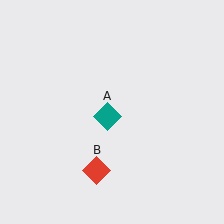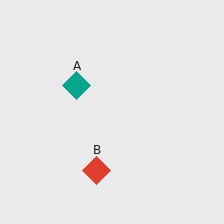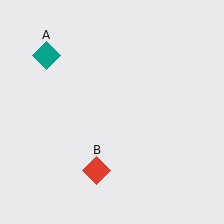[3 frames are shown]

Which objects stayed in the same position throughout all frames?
Red diamond (object B) remained stationary.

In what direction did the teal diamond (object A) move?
The teal diamond (object A) moved up and to the left.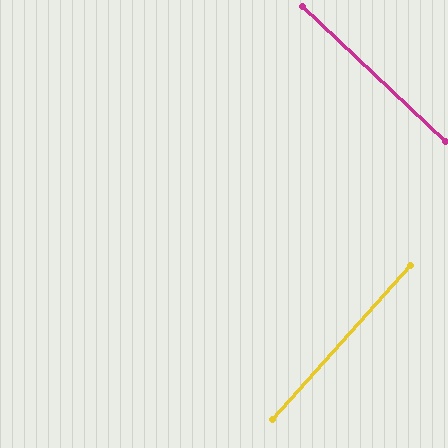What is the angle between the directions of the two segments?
Approximately 89 degrees.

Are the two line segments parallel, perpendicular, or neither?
Perpendicular — they meet at approximately 89°.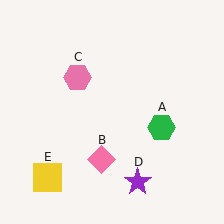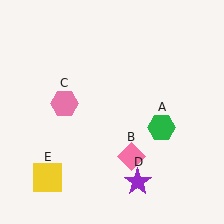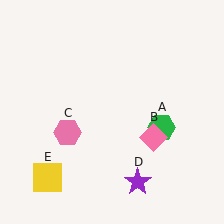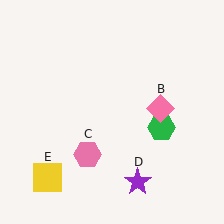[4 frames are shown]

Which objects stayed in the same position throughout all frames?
Green hexagon (object A) and purple star (object D) and yellow square (object E) remained stationary.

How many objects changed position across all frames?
2 objects changed position: pink diamond (object B), pink hexagon (object C).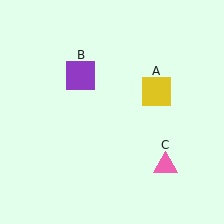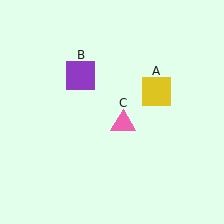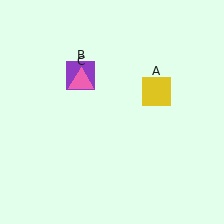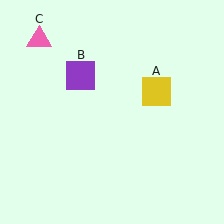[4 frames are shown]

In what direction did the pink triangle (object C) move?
The pink triangle (object C) moved up and to the left.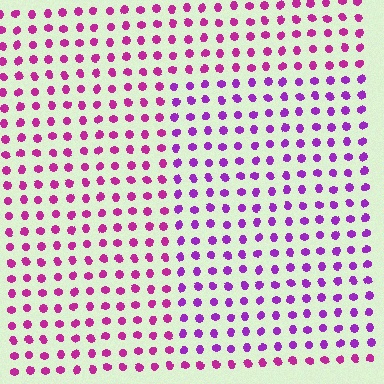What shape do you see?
I see a rectangle.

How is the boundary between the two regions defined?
The boundary is defined purely by a slight shift in hue (about 29 degrees). Spacing, size, and orientation are identical on both sides.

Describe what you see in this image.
The image is filled with small magenta elements in a uniform arrangement. A rectangle-shaped region is visible where the elements are tinted to a slightly different hue, forming a subtle color boundary.